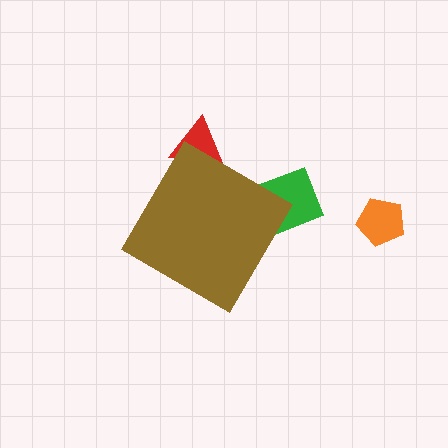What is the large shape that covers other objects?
A brown diamond.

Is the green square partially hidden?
Yes, the green square is partially hidden behind the brown diamond.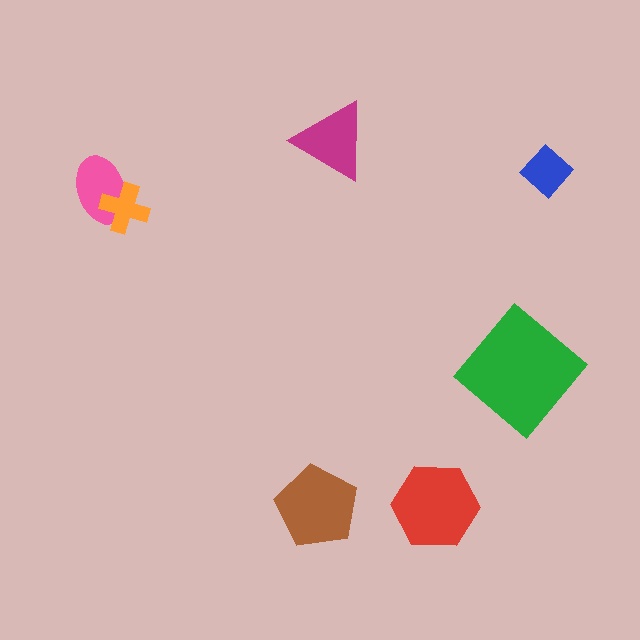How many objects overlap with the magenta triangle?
0 objects overlap with the magenta triangle.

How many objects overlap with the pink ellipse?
1 object overlaps with the pink ellipse.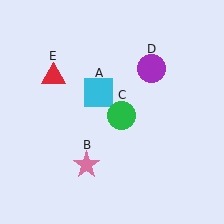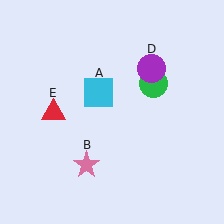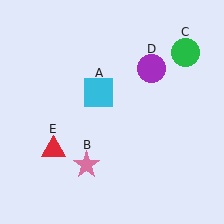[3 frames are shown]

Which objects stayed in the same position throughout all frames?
Cyan square (object A) and pink star (object B) and purple circle (object D) remained stationary.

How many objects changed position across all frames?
2 objects changed position: green circle (object C), red triangle (object E).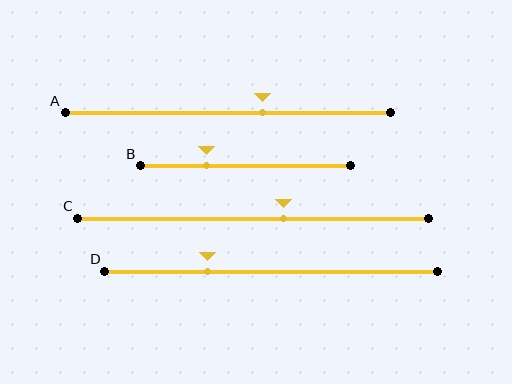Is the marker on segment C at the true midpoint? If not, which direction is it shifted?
No, the marker on segment C is shifted to the right by about 8% of the segment length.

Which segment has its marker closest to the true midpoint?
Segment C has its marker closest to the true midpoint.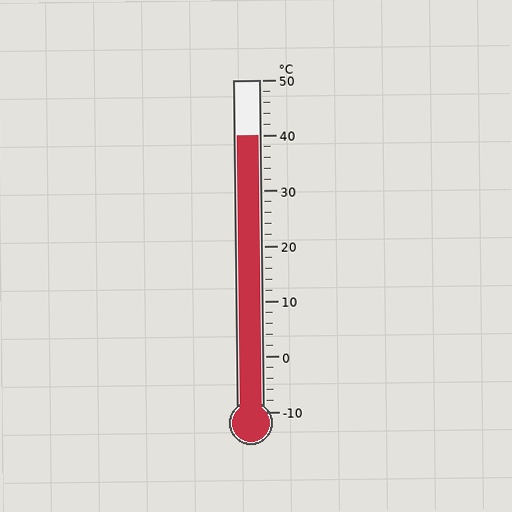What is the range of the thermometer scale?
The thermometer scale ranges from -10°C to 50°C.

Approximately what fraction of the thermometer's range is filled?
The thermometer is filled to approximately 85% of its range.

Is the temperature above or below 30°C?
The temperature is above 30°C.